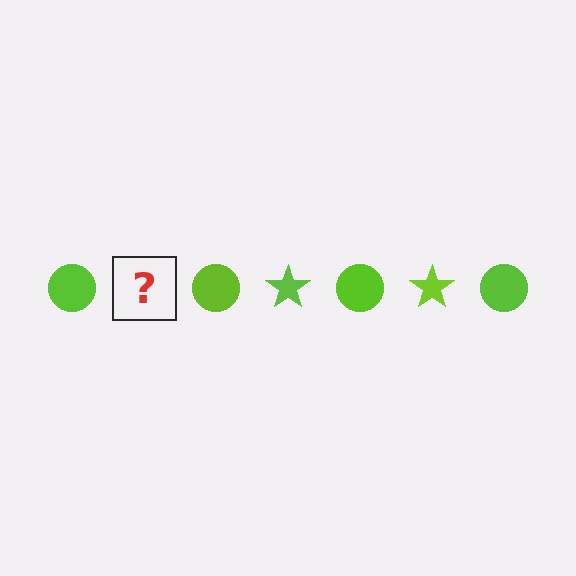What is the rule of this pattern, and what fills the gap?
The rule is that the pattern cycles through circle, star shapes in lime. The gap should be filled with a lime star.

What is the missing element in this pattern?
The missing element is a lime star.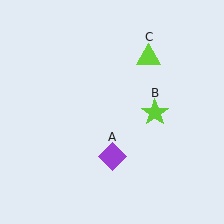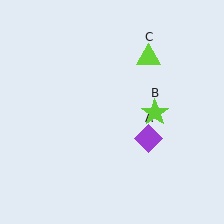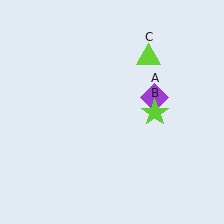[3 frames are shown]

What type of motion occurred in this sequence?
The purple diamond (object A) rotated counterclockwise around the center of the scene.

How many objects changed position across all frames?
1 object changed position: purple diamond (object A).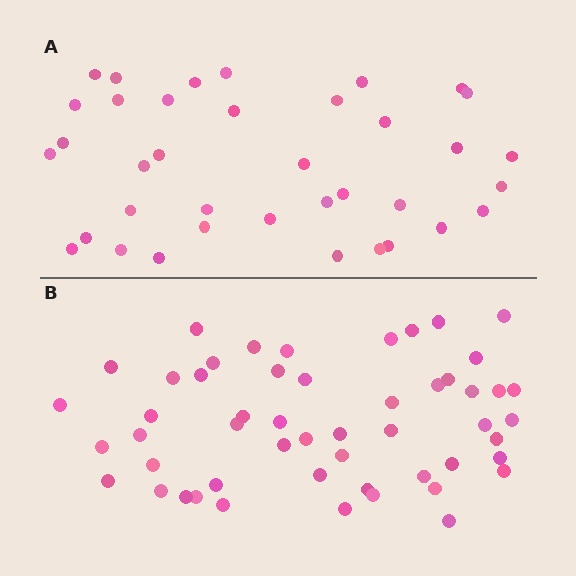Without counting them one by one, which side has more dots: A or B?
Region B (the bottom region) has more dots.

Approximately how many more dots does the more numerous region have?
Region B has approximately 15 more dots than region A.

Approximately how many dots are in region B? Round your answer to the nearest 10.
About 50 dots. (The exact count is 52, which rounds to 50.)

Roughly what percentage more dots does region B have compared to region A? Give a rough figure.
About 40% more.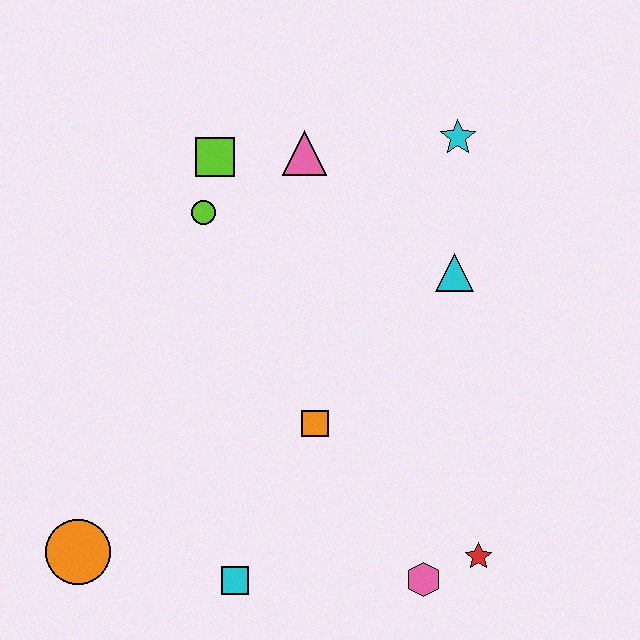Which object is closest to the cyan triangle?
The cyan star is closest to the cyan triangle.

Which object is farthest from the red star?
The lime square is farthest from the red star.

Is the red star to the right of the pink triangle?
Yes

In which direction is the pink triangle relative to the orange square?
The pink triangle is above the orange square.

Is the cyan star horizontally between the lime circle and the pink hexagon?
No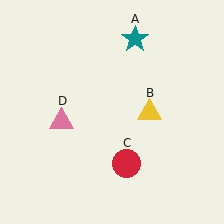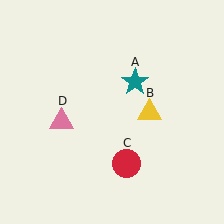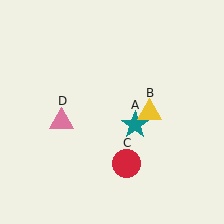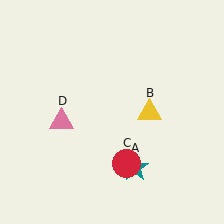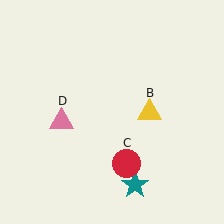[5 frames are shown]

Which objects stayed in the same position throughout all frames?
Yellow triangle (object B) and red circle (object C) and pink triangle (object D) remained stationary.